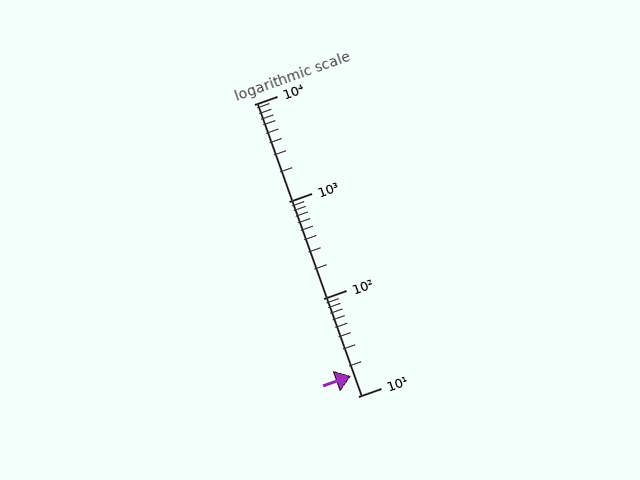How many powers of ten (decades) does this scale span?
The scale spans 3 decades, from 10 to 10000.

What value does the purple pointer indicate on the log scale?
The pointer indicates approximately 16.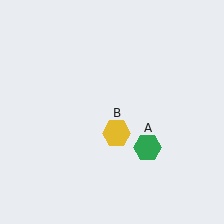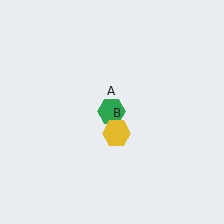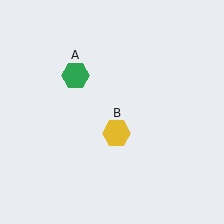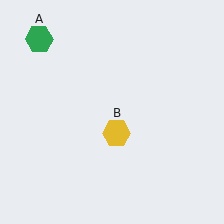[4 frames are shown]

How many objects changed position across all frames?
1 object changed position: green hexagon (object A).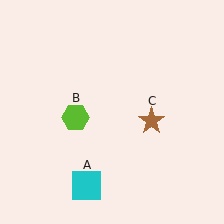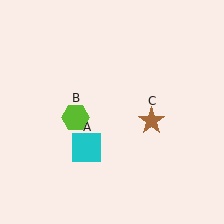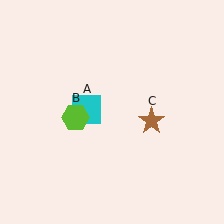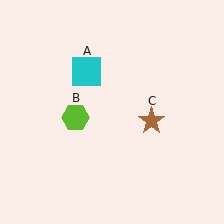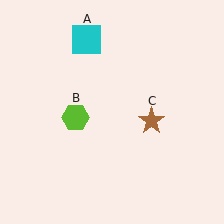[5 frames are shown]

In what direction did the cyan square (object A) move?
The cyan square (object A) moved up.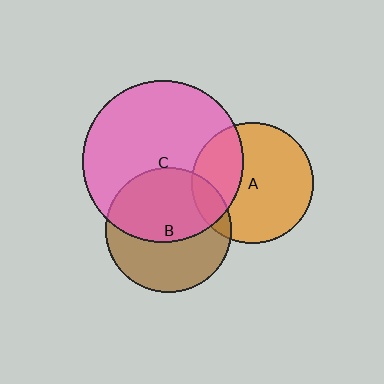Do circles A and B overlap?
Yes.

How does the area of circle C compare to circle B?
Approximately 1.7 times.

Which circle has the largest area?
Circle C (pink).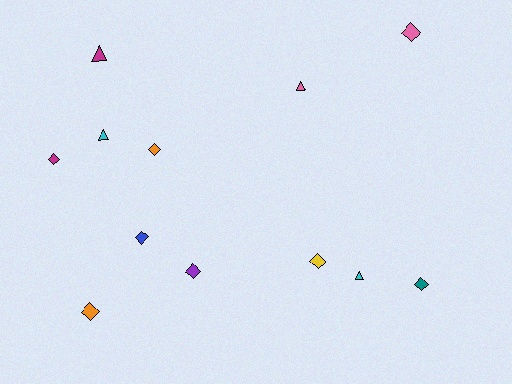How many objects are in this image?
There are 12 objects.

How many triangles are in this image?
There are 4 triangles.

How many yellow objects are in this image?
There is 1 yellow object.